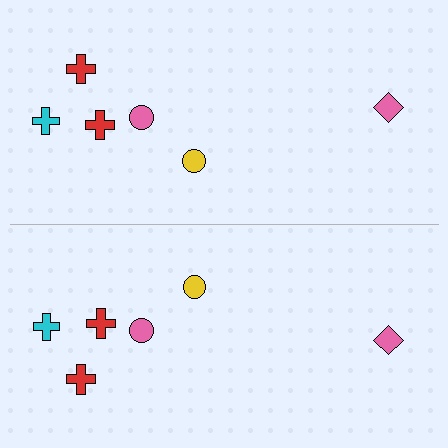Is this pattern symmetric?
Yes, this pattern has bilateral (reflection) symmetry.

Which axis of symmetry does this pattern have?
The pattern has a horizontal axis of symmetry running through the center of the image.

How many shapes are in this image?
There are 12 shapes in this image.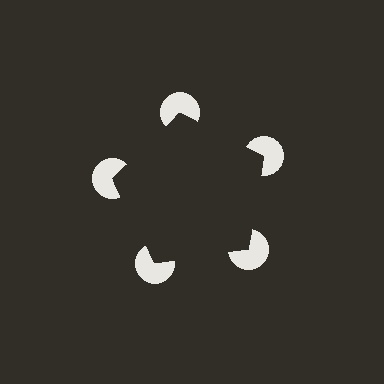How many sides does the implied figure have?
5 sides.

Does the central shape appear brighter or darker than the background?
It typically appears slightly darker than the background, even though no actual brightness change is drawn.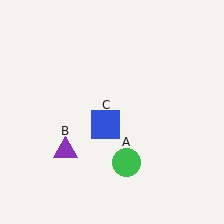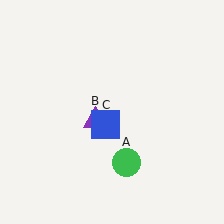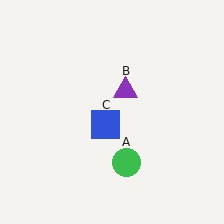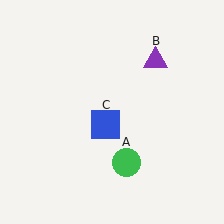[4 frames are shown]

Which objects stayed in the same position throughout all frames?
Green circle (object A) and blue square (object C) remained stationary.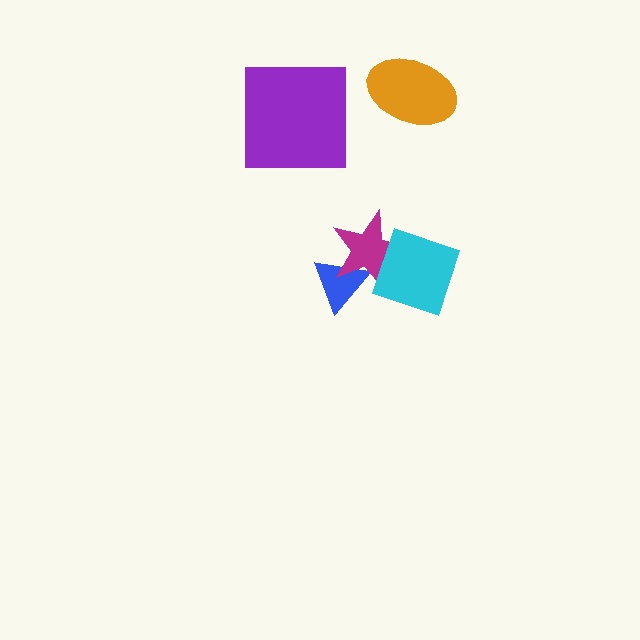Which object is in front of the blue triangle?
The magenta star is in front of the blue triangle.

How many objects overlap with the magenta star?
2 objects overlap with the magenta star.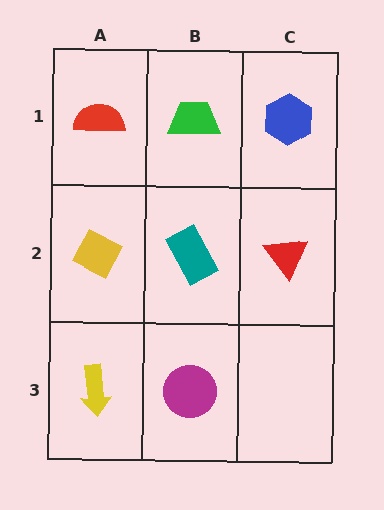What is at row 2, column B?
A teal rectangle.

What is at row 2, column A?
A yellow diamond.